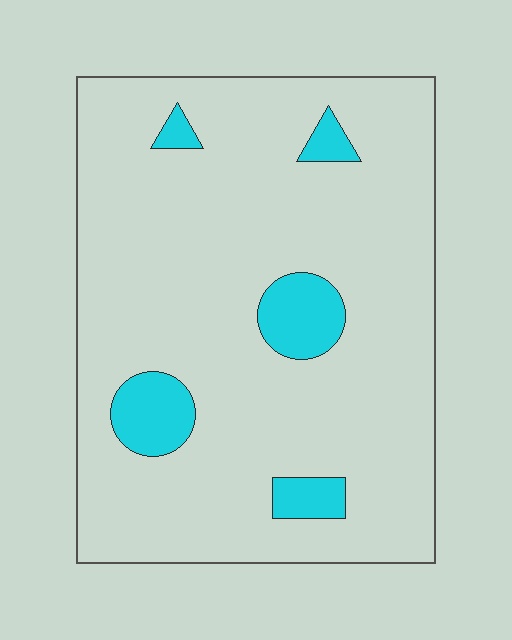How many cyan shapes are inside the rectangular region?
5.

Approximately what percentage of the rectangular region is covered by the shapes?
Approximately 10%.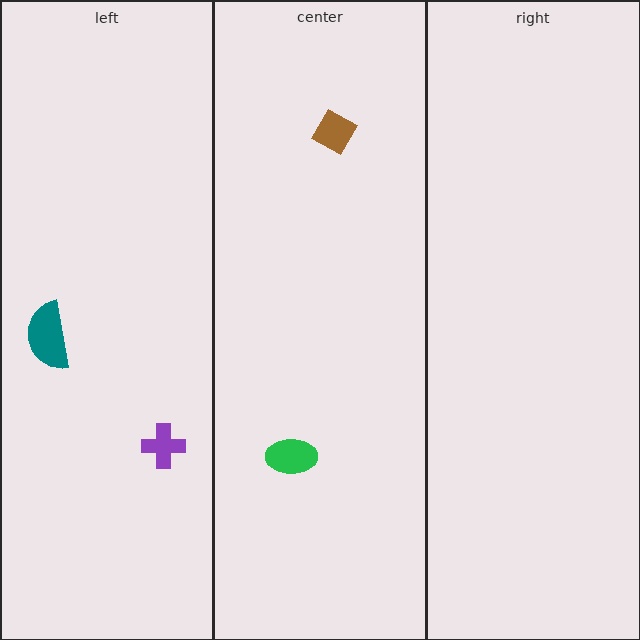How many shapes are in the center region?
2.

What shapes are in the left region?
The teal semicircle, the purple cross.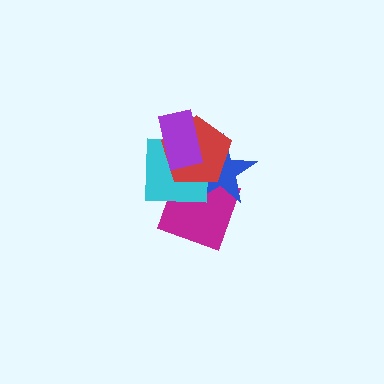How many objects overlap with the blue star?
4 objects overlap with the blue star.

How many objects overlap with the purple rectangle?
3 objects overlap with the purple rectangle.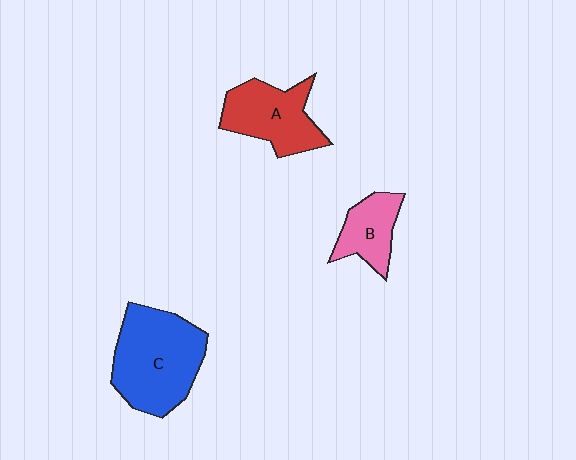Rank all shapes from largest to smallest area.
From largest to smallest: C (blue), A (red), B (pink).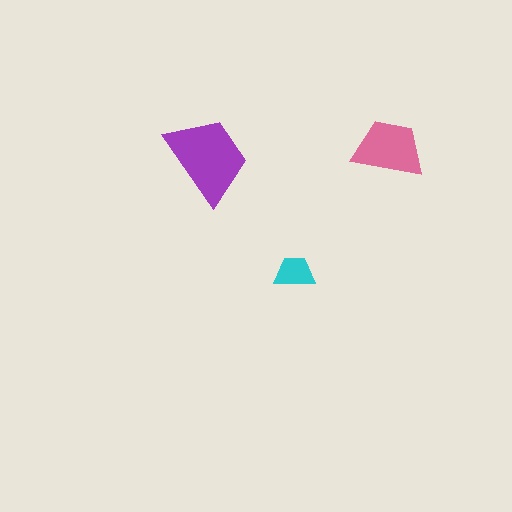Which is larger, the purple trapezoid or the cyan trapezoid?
The purple one.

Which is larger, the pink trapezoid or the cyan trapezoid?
The pink one.